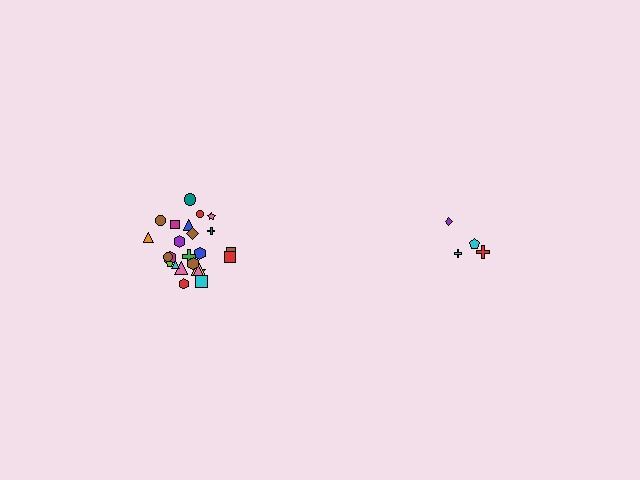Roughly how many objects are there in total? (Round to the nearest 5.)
Roughly 30 objects in total.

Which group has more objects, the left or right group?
The left group.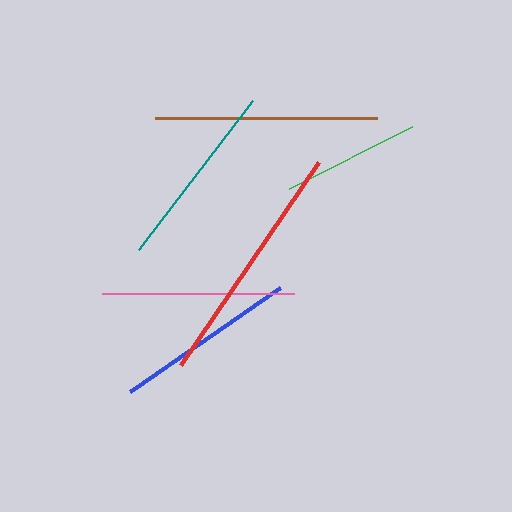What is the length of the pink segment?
The pink segment is approximately 193 pixels long.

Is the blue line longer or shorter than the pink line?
The pink line is longer than the blue line.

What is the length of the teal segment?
The teal segment is approximately 187 pixels long.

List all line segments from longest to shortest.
From longest to shortest: red, brown, pink, teal, blue, green.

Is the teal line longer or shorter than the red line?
The red line is longer than the teal line.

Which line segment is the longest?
The red line is the longest at approximately 245 pixels.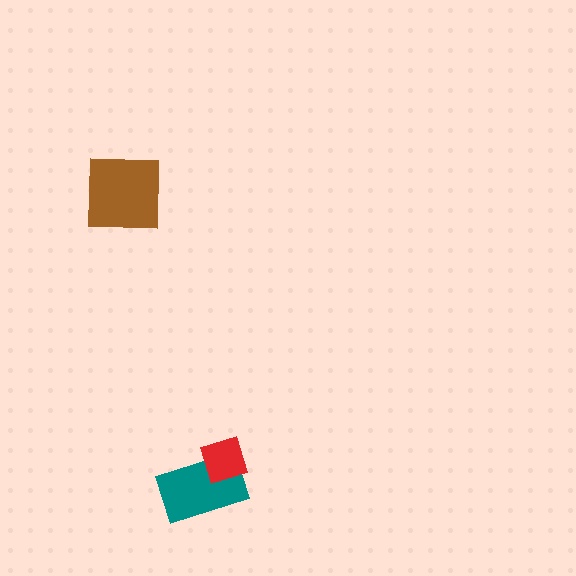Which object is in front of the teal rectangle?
The red diamond is in front of the teal rectangle.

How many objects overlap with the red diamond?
1 object overlaps with the red diamond.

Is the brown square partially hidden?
No, no other shape covers it.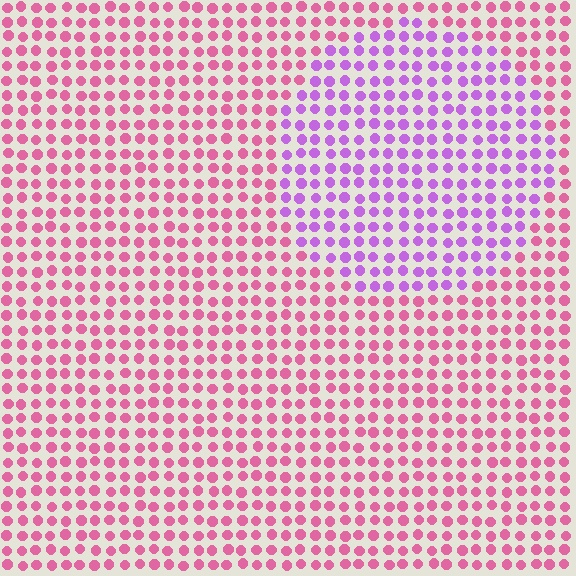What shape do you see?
I see a circle.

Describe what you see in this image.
The image is filled with small pink elements in a uniform arrangement. A circle-shaped region is visible where the elements are tinted to a slightly different hue, forming a subtle color boundary.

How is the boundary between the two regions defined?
The boundary is defined purely by a slight shift in hue (about 46 degrees). Spacing, size, and orientation are identical on both sides.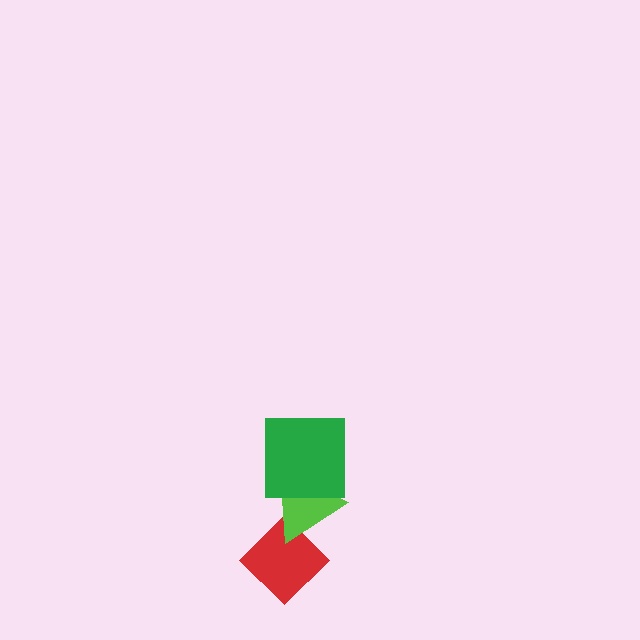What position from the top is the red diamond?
The red diamond is 3rd from the top.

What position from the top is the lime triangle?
The lime triangle is 2nd from the top.